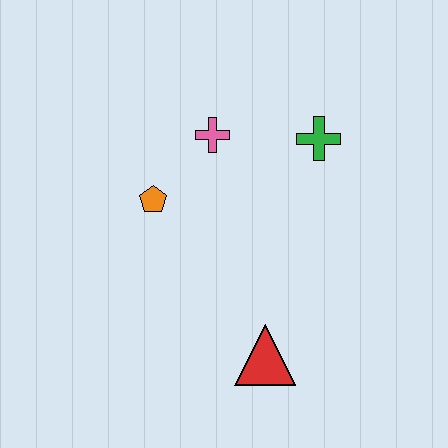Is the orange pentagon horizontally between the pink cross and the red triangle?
No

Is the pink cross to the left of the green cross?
Yes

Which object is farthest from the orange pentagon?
The red triangle is farthest from the orange pentagon.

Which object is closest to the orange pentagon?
The pink cross is closest to the orange pentagon.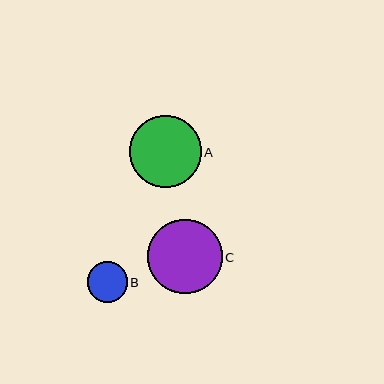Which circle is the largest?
Circle C is the largest with a size of approximately 74 pixels.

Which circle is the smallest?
Circle B is the smallest with a size of approximately 40 pixels.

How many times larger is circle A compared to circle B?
Circle A is approximately 1.8 times the size of circle B.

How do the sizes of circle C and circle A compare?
Circle C and circle A are approximately the same size.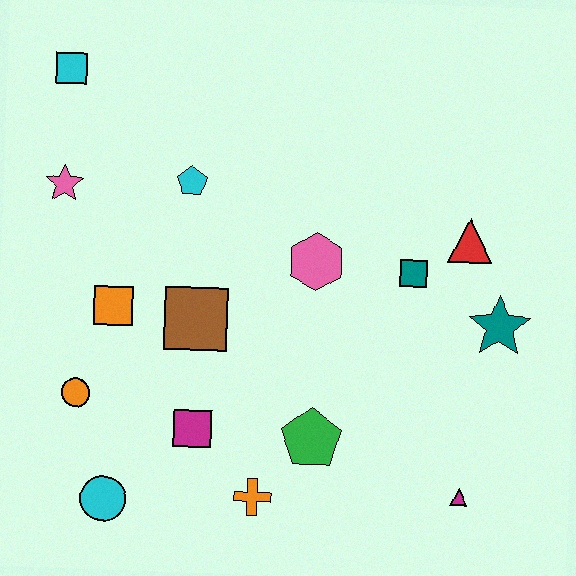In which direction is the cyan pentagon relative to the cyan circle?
The cyan pentagon is above the cyan circle.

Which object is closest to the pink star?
The cyan square is closest to the pink star.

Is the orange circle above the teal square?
No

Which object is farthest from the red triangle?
The cyan circle is farthest from the red triangle.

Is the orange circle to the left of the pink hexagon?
Yes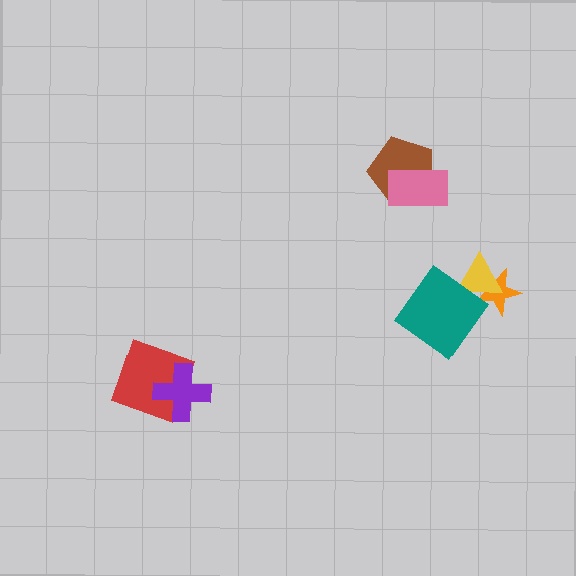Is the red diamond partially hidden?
Yes, it is partially covered by another shape.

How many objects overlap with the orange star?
2 objects overlap with the orange star.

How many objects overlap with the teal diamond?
2 objects overlap with the teal diamond.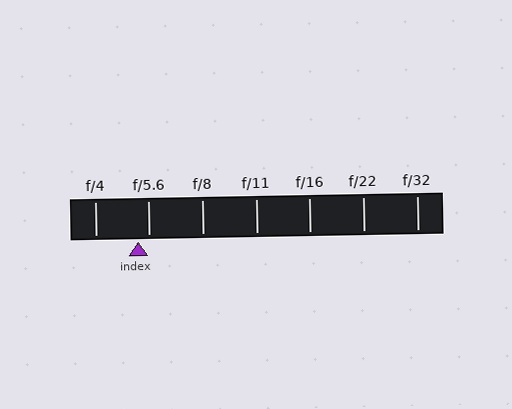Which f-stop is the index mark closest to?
The index mark is closest to f/5.6.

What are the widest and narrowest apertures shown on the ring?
The widest aperture shown is f/4 and the narrowest is f/32.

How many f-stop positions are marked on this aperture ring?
There are 7 f-stop positions marked.